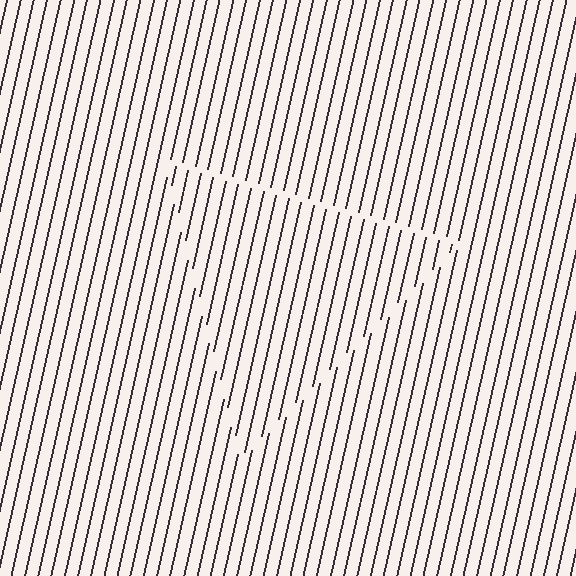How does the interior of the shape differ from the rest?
The interior of the shape contains the same grating, shifted by half a period — the contour is defined by the phase discontinuity where line-ends from the inner and outer gratings abut.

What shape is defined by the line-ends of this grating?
An illusory triangle. The interior of the shape contains the same grating, shifted by half a period — the contour is defined by the phase discontinuity where line-ends from the inner and outer gratings abut.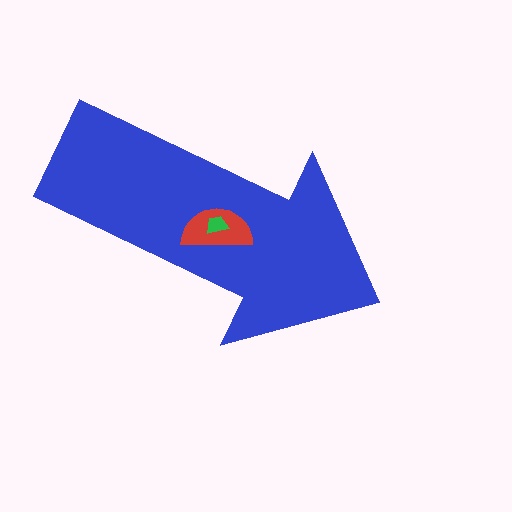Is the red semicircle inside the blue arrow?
Yes.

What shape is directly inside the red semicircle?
The green trapezoid.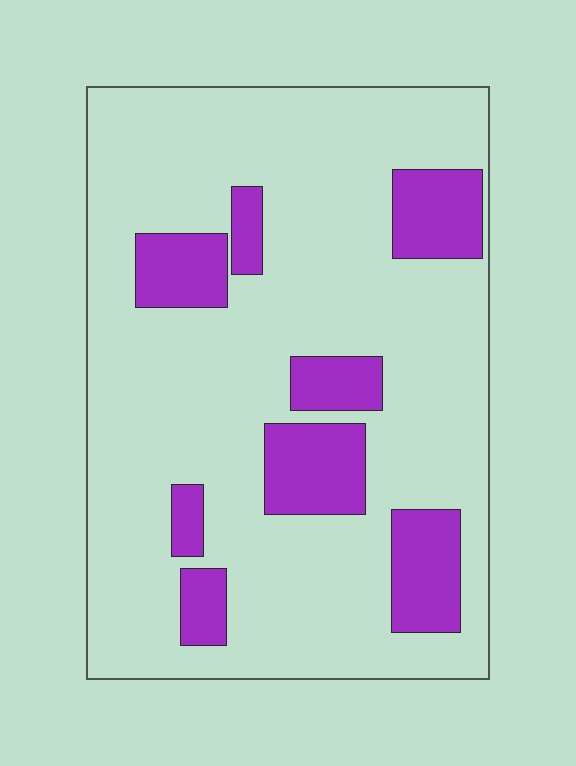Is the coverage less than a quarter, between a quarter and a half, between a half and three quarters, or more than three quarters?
Less than a quarter.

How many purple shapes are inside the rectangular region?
8.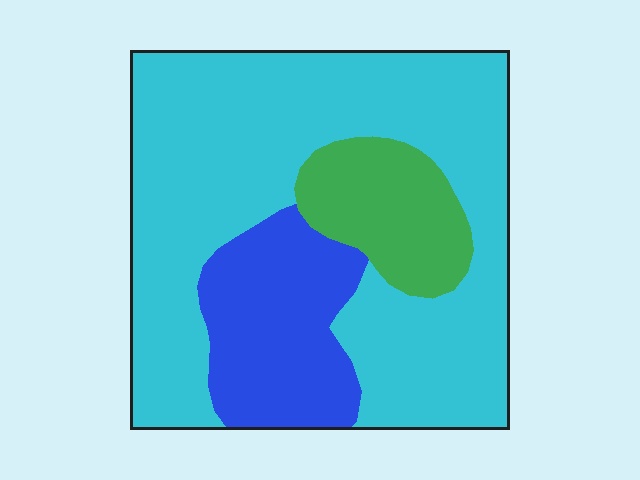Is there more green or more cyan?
Cyan.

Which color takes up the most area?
Cyan, at roughly 65%.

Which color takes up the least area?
Green, at roughly 15%.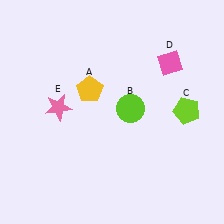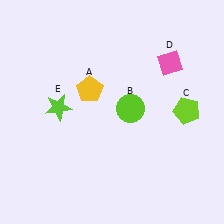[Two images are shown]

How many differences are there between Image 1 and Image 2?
There is 1 difference between the two images.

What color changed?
The star (E) changed from pink in Image 1 to lime in Image 2.